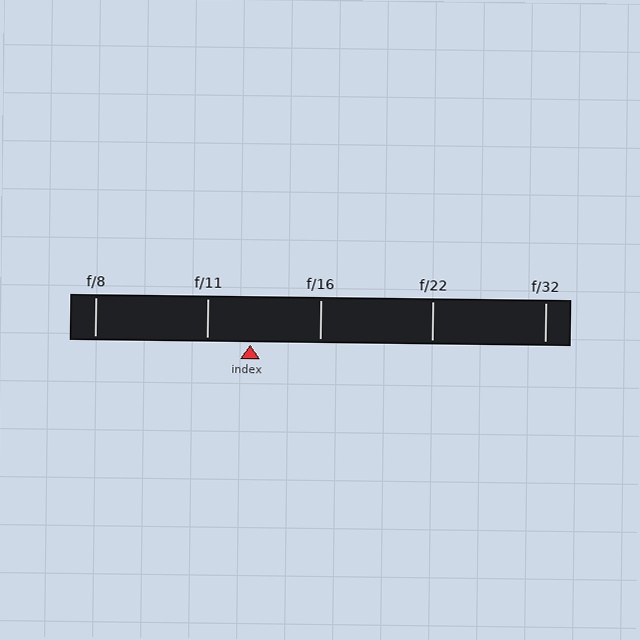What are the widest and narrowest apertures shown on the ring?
The widest aperture shown is f/8 and the narrowest is f/32.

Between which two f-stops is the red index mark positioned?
The index mark is between f/11 and f/16.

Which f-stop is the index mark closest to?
The index mark is closest to f/11.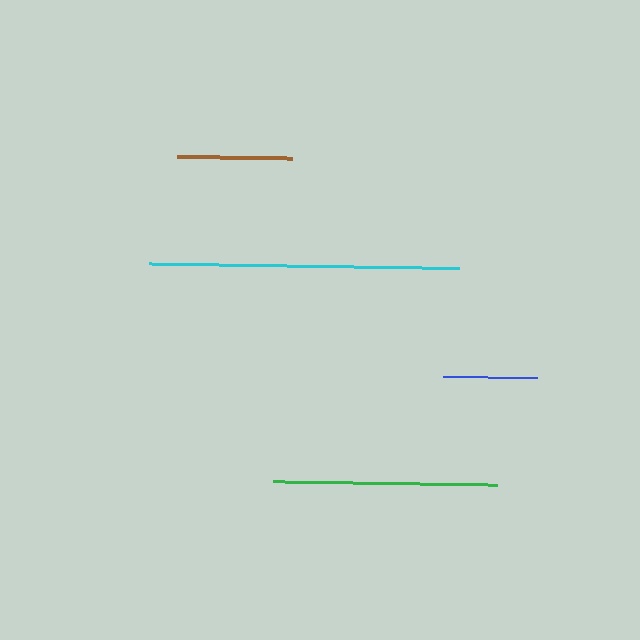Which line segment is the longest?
The cyan line is the longest at approximately 310 pixels.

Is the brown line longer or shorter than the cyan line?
The cyan line is longer than the brown line.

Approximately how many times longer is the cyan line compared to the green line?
The cyan line is approximately 1.4 times the length of the green line.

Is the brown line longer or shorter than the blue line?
The brown line is longer than the blue line.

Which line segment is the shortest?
The blue line is the shortest at approximately 94 pixels.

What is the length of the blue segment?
The blue segment is approximately 94 pixels long.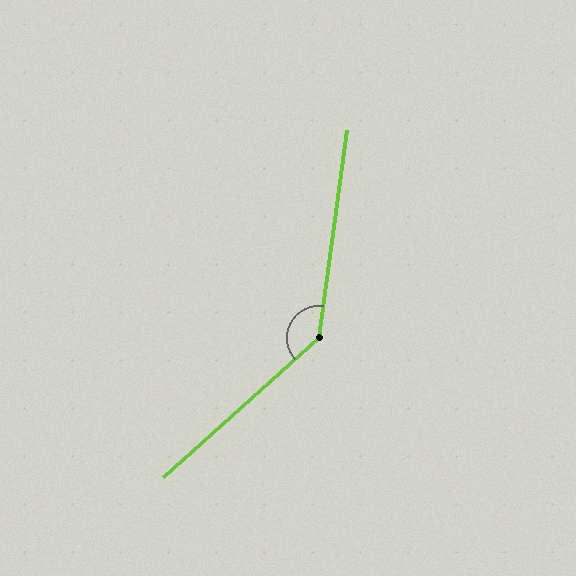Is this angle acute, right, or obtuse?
It is obtuse.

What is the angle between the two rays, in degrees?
Approximately 140 degrees.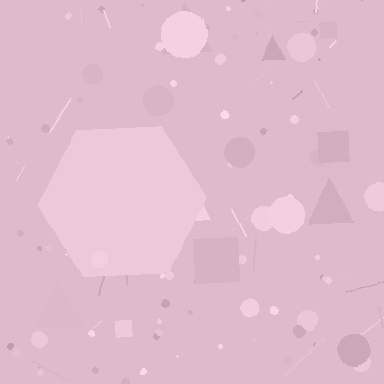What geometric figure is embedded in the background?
A hexagon is embedded in the background.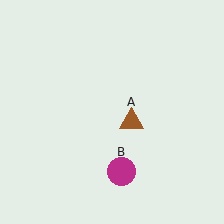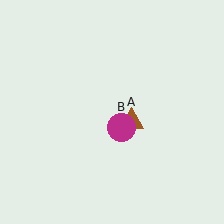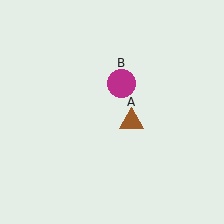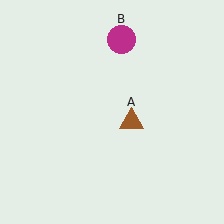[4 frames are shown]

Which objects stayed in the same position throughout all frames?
Brown triangle (object A) remained stationary.